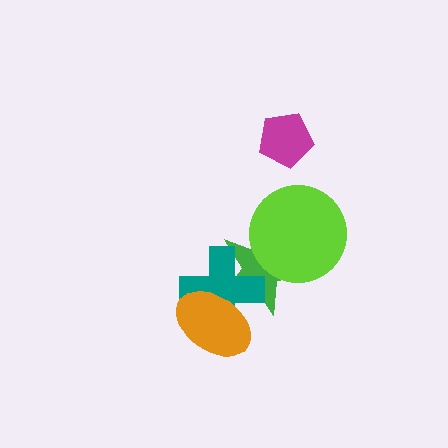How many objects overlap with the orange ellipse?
2 objects overlap with the orange ellipse.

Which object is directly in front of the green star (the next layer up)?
The lime circle is directly in front of the green star.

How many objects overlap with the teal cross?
2 objects overlap with the teal cross.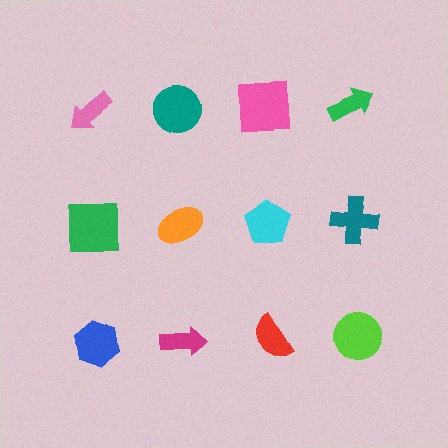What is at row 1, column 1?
A pink arrow.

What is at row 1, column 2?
A teal circle.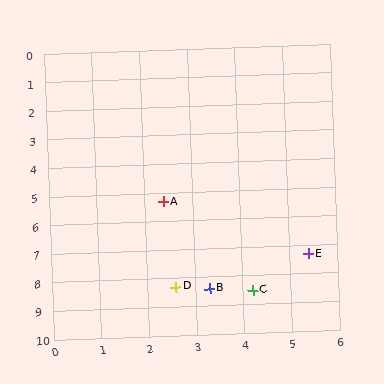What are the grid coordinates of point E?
Point E is at approximately (5.4, 7.3).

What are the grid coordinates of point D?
Point D is at approximately (2.6, 8.3).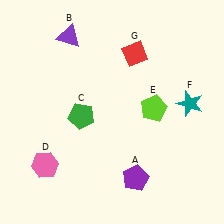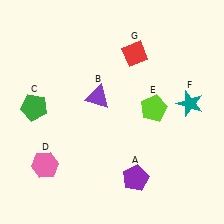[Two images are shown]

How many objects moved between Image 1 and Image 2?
2 objects moved between the two images.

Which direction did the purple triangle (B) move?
The purple triangle (B) moved down.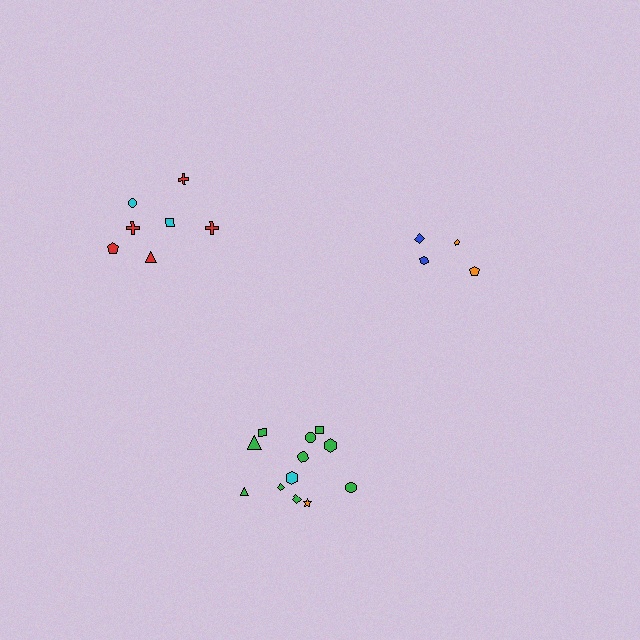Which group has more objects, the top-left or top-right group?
The top-left group.